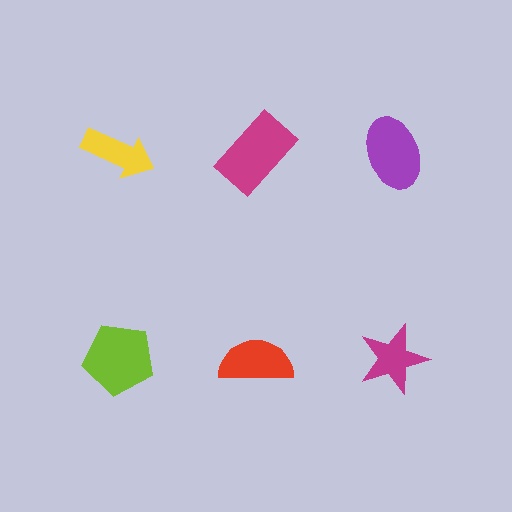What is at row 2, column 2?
A red semicircle.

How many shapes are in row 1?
3 shapes.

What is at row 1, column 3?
A purple ellipse.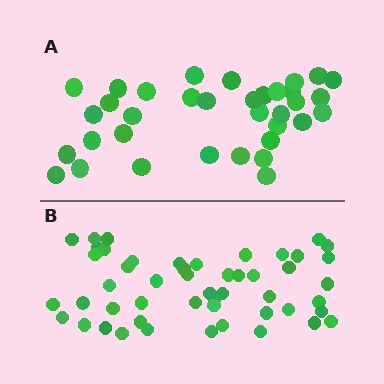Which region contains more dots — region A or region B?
Region B (the bottom region) has more dots.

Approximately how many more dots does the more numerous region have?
Region B has approximately 15 more dots than region A.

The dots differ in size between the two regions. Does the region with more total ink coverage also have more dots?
No. Region A has more total ink coverage because its dots are larger, but region B actually contains more individual dots. Total area can be misleading — the number of items is what matters here.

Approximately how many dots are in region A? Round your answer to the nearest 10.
About 40 dots. (The exact count is 35, which rounds to 40.)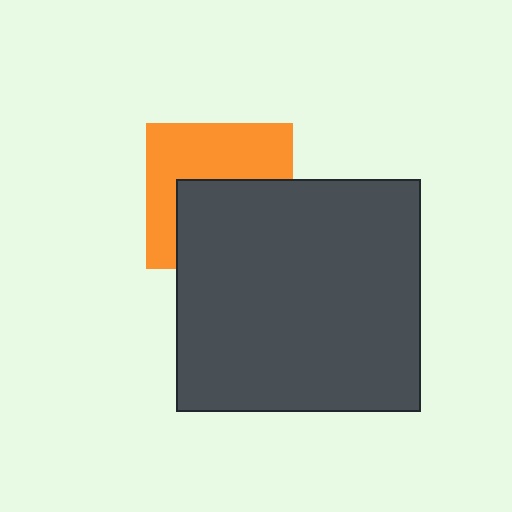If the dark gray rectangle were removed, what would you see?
You would see the complete orange square.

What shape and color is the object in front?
The object in front is a dark gray rectangle.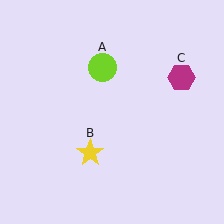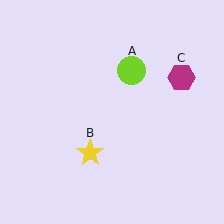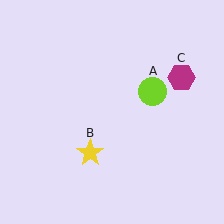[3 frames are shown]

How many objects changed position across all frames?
1 object changed position: lime circle (object A).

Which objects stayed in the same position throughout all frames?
Yellow star (object B) and magenta hexagon (object C) remained stationary.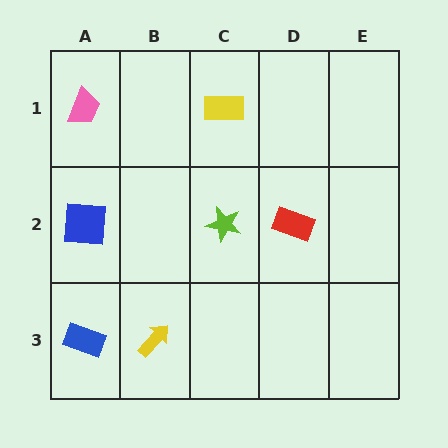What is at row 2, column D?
A red rectangle.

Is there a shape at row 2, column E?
No, that cell is empty.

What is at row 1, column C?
A yellow rectangle.